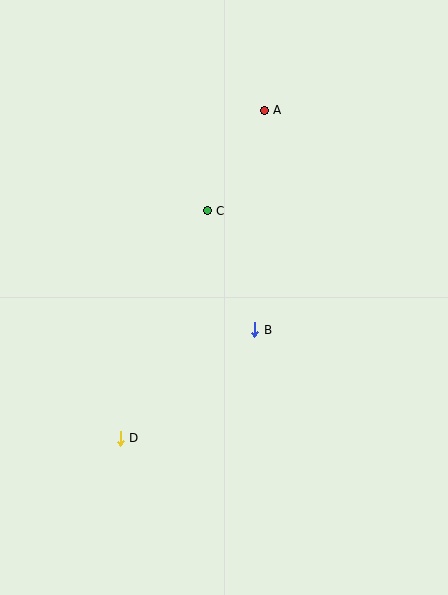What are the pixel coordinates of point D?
Point D is at (120, 438).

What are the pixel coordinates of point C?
Point C is at (207, 211).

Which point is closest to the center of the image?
Point B at (255, 330) is closest to the center.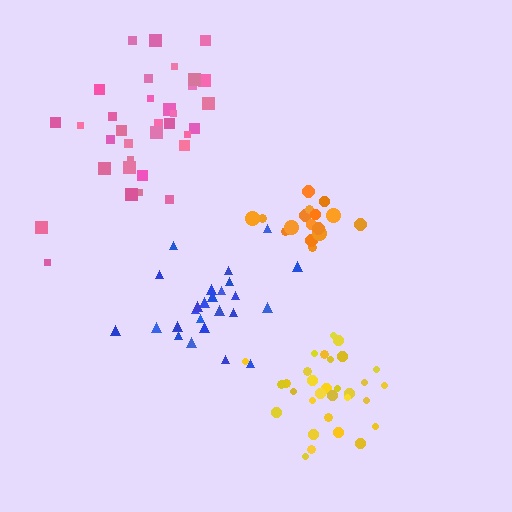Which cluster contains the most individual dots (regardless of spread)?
Pink (34).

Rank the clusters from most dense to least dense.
yellow, orange, blue, pink.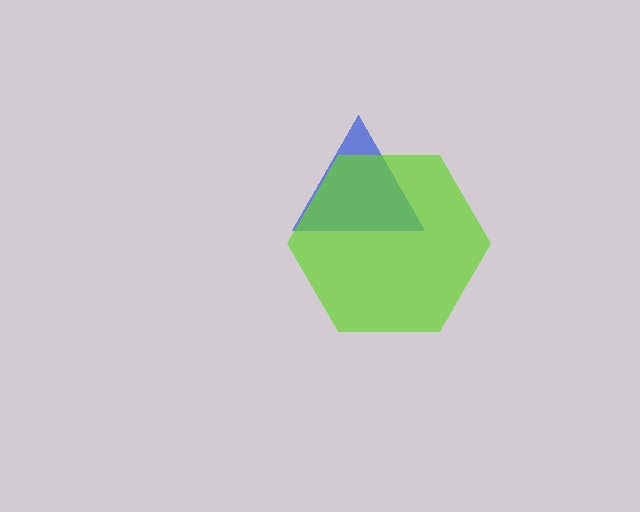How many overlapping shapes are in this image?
There are 2 overlapping shapes in the image.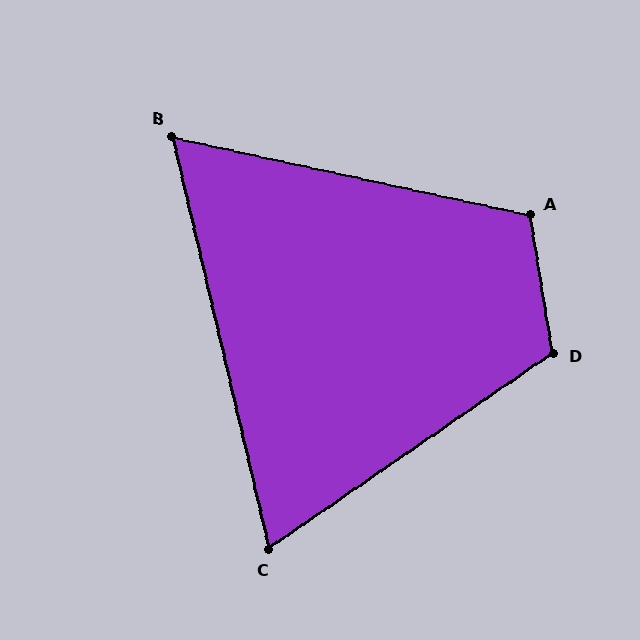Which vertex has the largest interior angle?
D, at approximately 115 degrees.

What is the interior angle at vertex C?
Approximately 69 degrees (acute).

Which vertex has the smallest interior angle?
B, at approximately 65 degrees.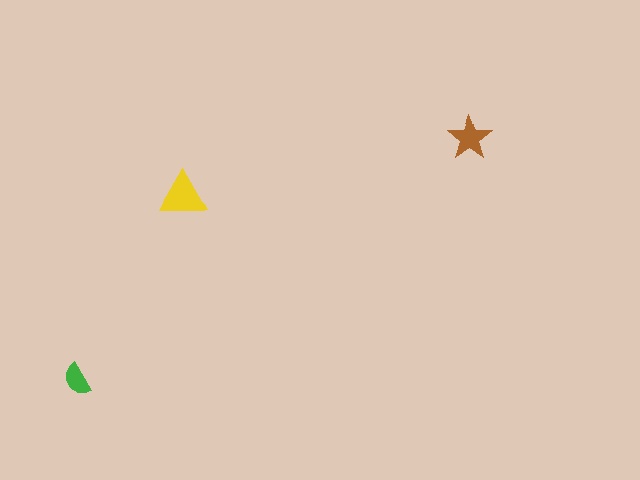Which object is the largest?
The yellow triangle.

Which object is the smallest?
The green semicircle.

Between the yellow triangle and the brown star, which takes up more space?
The yellow triangle.